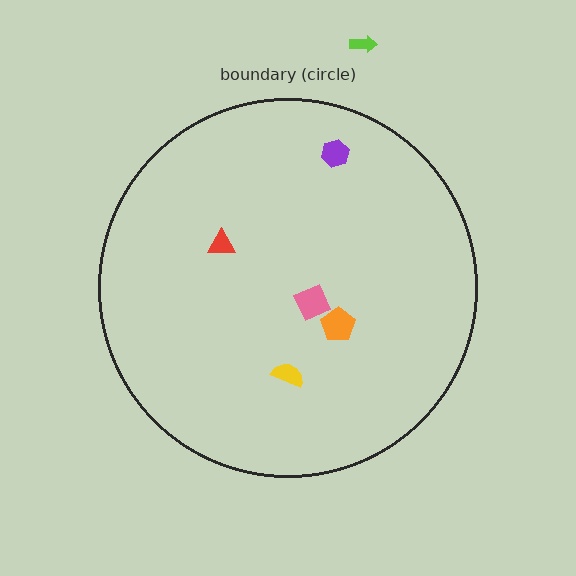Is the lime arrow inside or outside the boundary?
Outside.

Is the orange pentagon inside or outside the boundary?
Inside.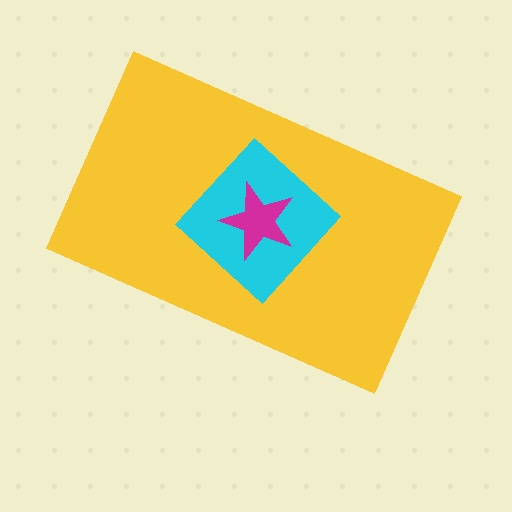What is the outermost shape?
The yellow rectangle.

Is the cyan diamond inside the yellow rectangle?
Yes.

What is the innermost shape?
The magenta star.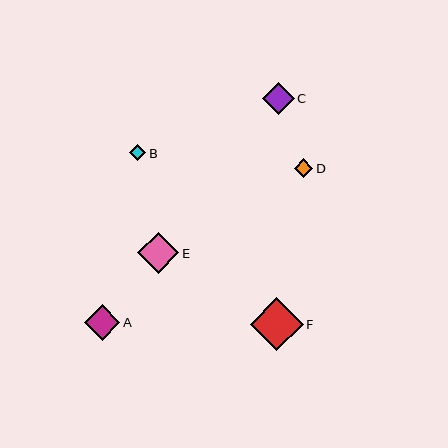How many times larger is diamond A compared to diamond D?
Diamond A is approximately 1.9 times the size of diamond D.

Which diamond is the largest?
Diamond F is the largest with a size of approximately 53 pixels.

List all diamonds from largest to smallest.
From largest to smallest: F, E, A, C, D, B.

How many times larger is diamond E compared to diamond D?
Diamond E is approximately 2.2 times the size of diamond D.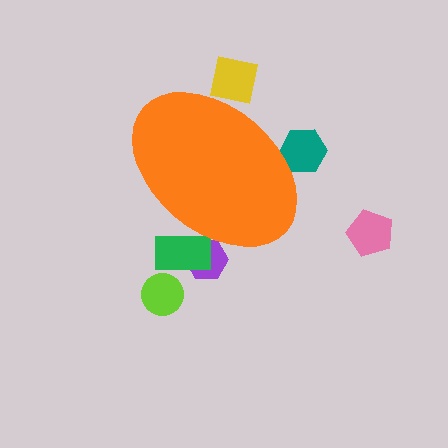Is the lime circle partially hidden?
No, the lime circle is fully visible.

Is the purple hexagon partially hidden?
Yes, the purple hexagon is partially hidden behind the orange ellipse.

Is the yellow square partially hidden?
Yes, the yellow square is partially hidden behind the orange ellipse.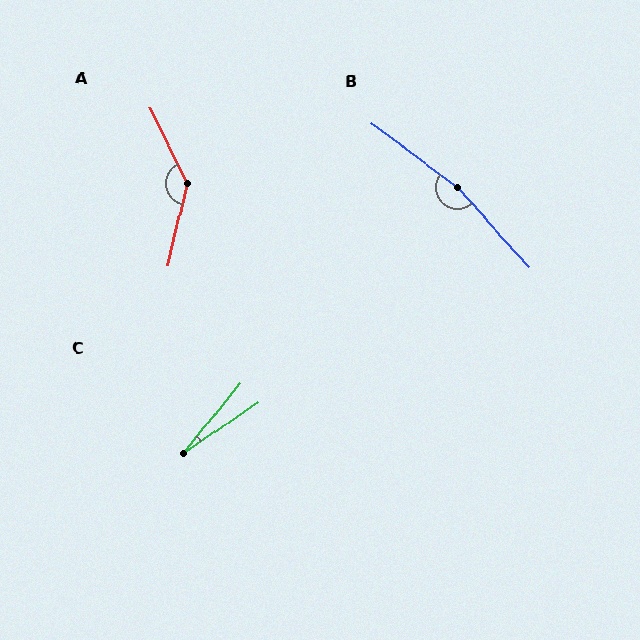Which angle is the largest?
B, at approximately 169 degrees.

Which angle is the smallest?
C, at approximately 17 degrees.